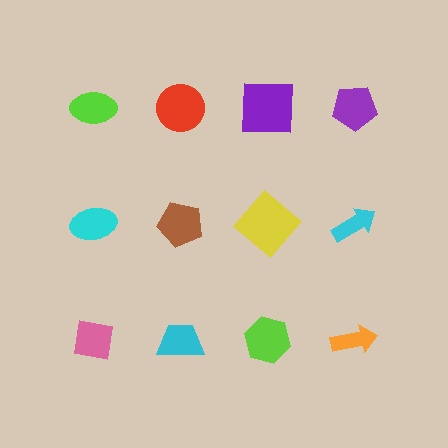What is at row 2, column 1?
A cyan ellipse.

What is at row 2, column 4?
A cyan arrow.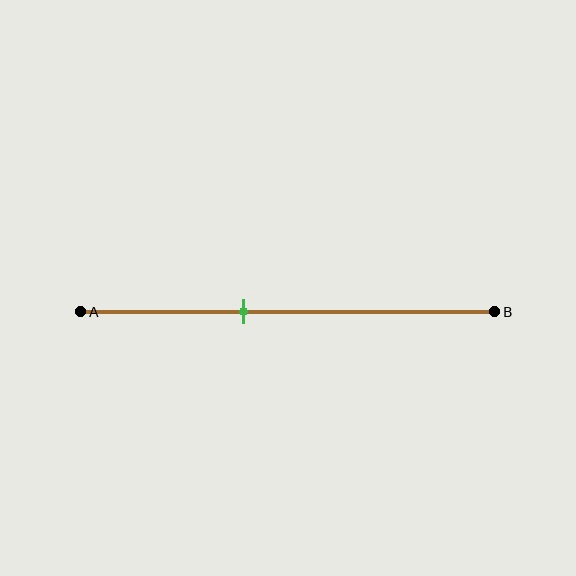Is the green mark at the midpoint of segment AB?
No, the mark is at about 40% from A, not at the 50% midpoint.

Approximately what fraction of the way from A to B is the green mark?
The green mark is approximately 40% of the way from A to B.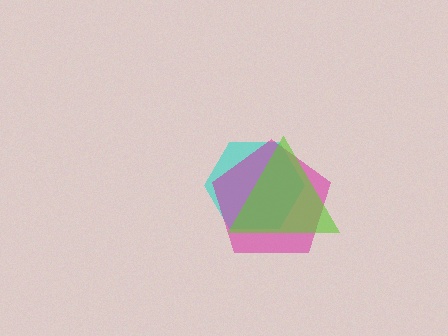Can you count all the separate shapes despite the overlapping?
Yes, there are 3 separate shapes.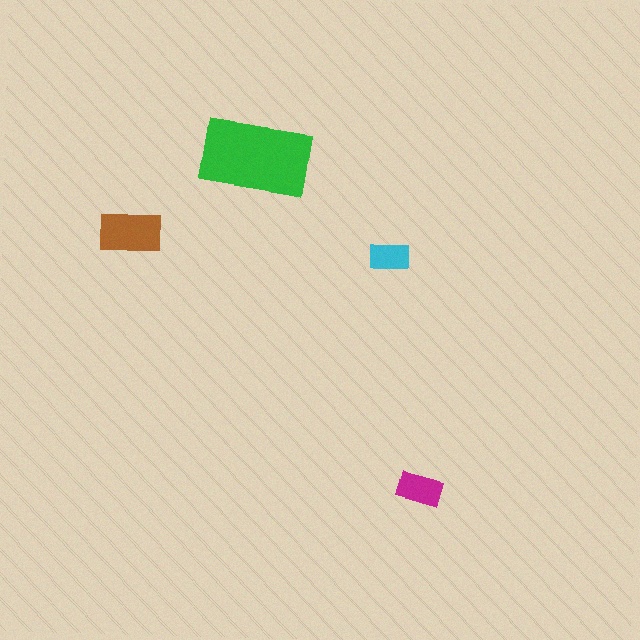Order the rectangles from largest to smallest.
the green one, the brown one, the magenta one, the cyan one.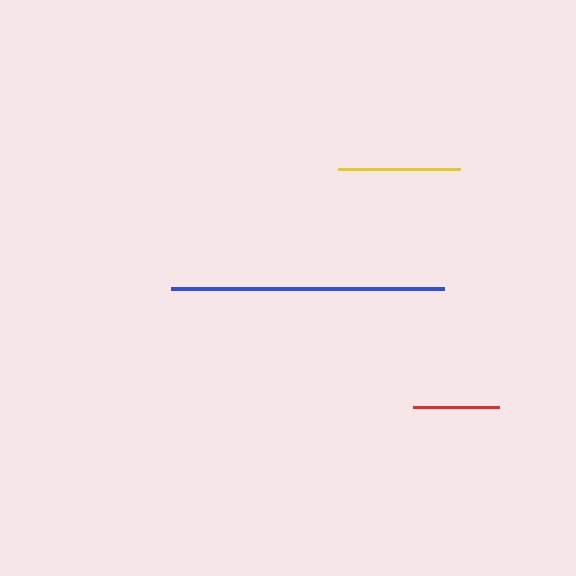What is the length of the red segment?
The red segment is approximately 87 pixels long.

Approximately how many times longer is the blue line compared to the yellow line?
The blue line is approximately 2.2 times the length of the yellow line.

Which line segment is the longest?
The blue line is the longest at approximately 272 pixels.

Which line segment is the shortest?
The red line is the shortest at approximately 87 pixels.